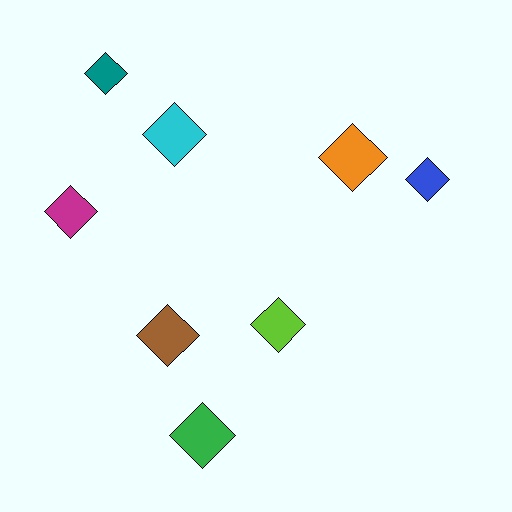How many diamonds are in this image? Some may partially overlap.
There are 8 diamonds.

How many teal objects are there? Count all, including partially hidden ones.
There is 1 teal object.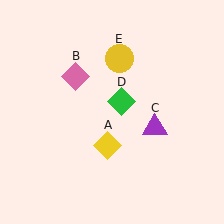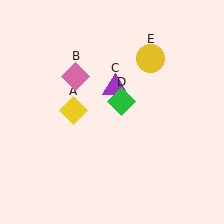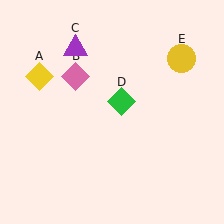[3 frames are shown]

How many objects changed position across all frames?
3 objects changed position: yellow diamond (object A), purple triangle (object C), yellow circle (object E).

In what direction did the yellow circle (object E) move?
The yellow circle (object E) moved right.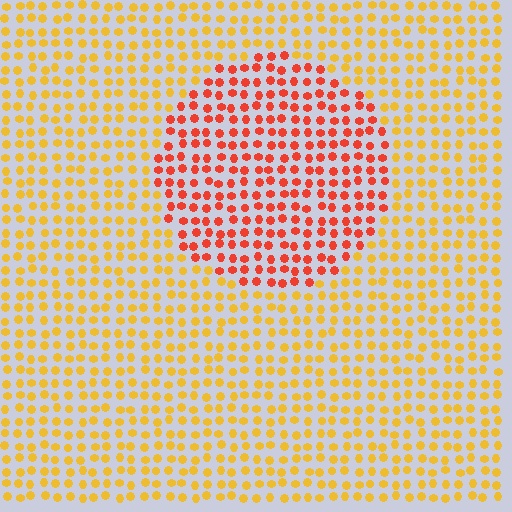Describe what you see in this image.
The image is filled with small yellow elements in a uniform arrangement. A circle-shaped region is visible where the elements are tinted to a slightly different hue, forming a subtle color boundary.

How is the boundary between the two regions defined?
The boundary is defined purely by a slight shift in hue (about 40 degrees). Spacing, size, and orientation are identical on both sides.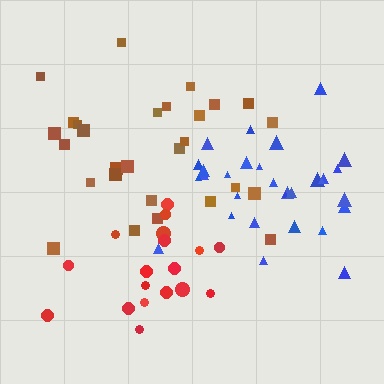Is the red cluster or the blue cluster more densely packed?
Red.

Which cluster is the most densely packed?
Red.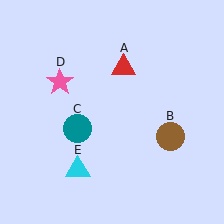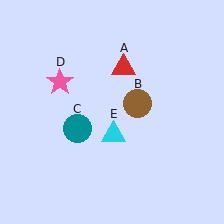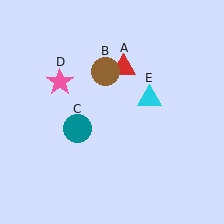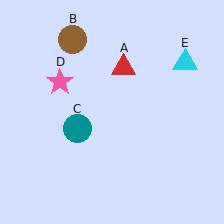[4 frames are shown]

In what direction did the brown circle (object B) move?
The brown circle (object B) moved up and to the left.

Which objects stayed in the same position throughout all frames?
Red triangle (object A) and teal circle (object C) and pink star (object D) remained stationary.